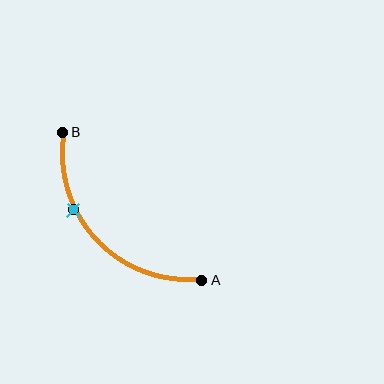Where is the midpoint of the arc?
The arc midpoint is the point on the curve farthest from the straight line joining A and B. It sits below and to the left of that line.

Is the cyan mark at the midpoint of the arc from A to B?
No. The cyan mark lies on the arc but is closer to endpoint B. The arc midpoint would be at the point on the curve equidistant along the arc from both A and B.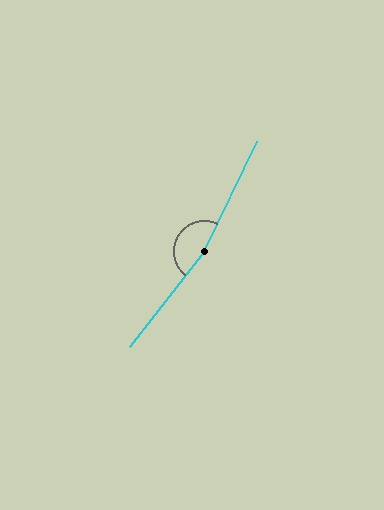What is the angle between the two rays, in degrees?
Approximately 168 degrees.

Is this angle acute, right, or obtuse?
It is obtuse.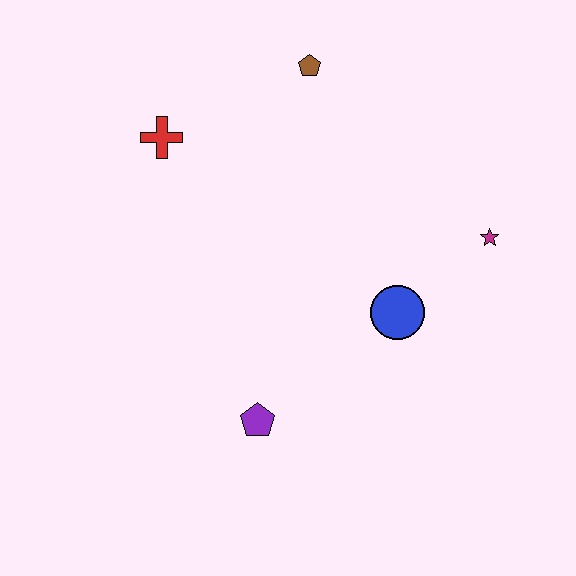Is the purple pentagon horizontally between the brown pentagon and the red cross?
Yes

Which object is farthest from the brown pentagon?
The purple pentagon is farthest from the brown pentagon.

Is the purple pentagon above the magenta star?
No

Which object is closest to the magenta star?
The blue circle is closest to the magenta star.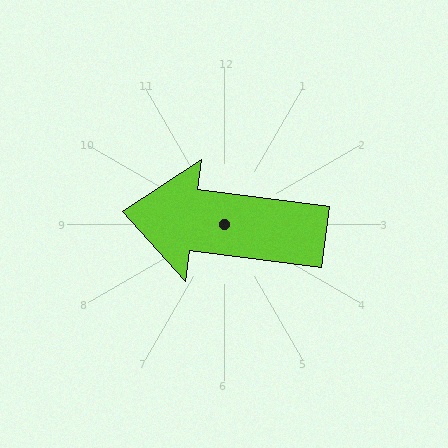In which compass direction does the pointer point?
West.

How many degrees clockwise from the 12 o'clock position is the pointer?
Approximately 277 degrees.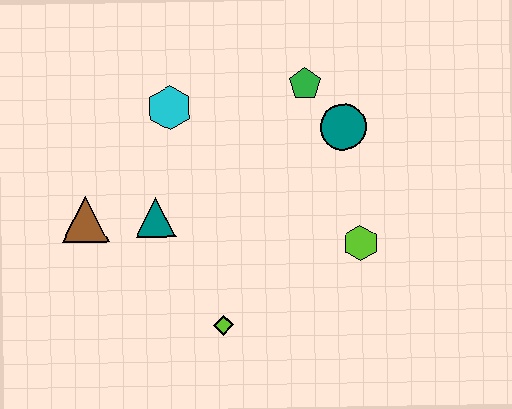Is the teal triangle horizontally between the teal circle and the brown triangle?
Yes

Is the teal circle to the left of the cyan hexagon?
No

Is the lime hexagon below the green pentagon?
Yes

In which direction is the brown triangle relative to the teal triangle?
The brown triangle is to the left of the teal triangle.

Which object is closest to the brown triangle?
The teal triangle is closest to the brown triangle.